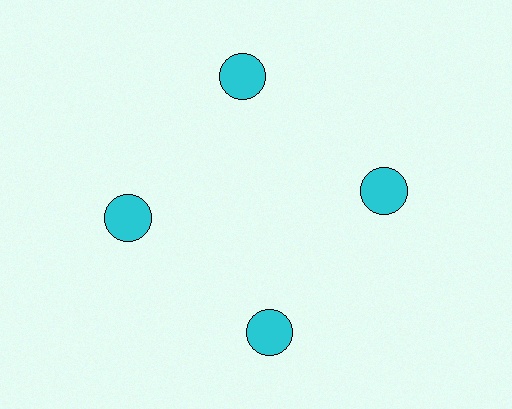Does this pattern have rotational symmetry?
Yes, this pattern has 4-fold rotational symmetry. It looks the same after rotating 90 degrees around the center.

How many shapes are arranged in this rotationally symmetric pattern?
There are 4 shapes, arranged in 4 groups of 1.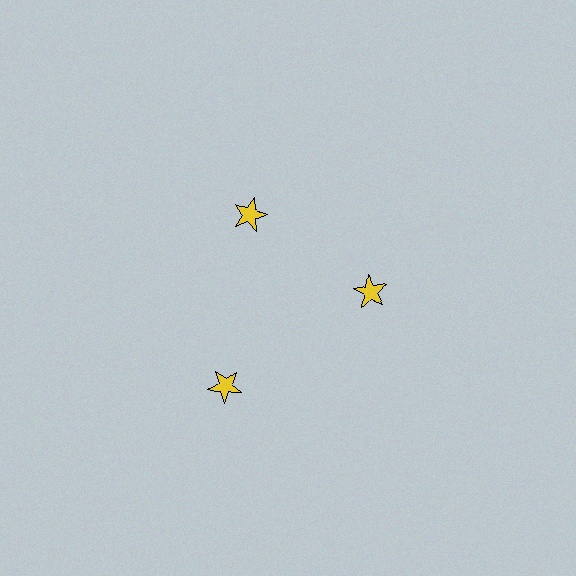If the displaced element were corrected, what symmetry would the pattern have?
It would have 3-fold rotational symmetry — the pattern would map onto itself every 120 degrees.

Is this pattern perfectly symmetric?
No. The 3 yellow stars are arranged in a ring, but one element near the 7 o'clock position is pushed outward from the center, breaking the 3-fold rotational symmetry.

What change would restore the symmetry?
The symmetry would be restored by moving it inward, back onto the ring so that all 3 stars sit at equal angles and equal distance from the center.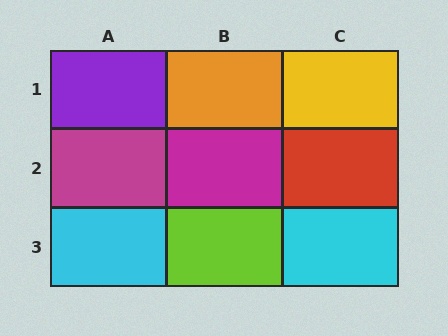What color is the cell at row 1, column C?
Yellow.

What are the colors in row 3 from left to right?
Cyan, lime, cyan.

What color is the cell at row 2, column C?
Red.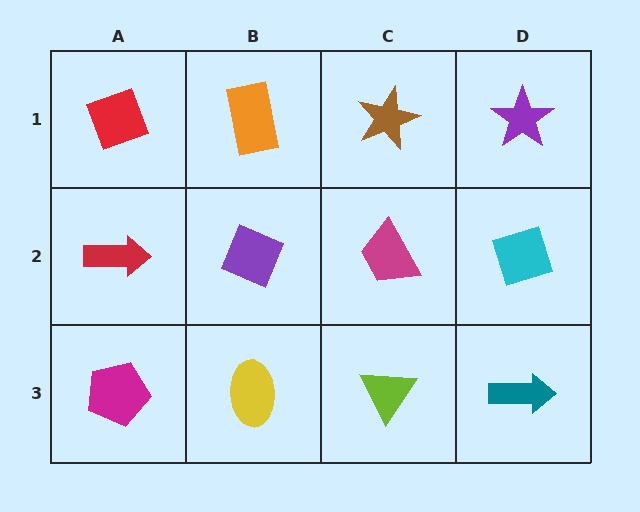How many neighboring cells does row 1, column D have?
2.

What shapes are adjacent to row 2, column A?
A red diamond (row 1, column A), a magenta pentagon (row 3, column A), a purple diamond (row 2, column B).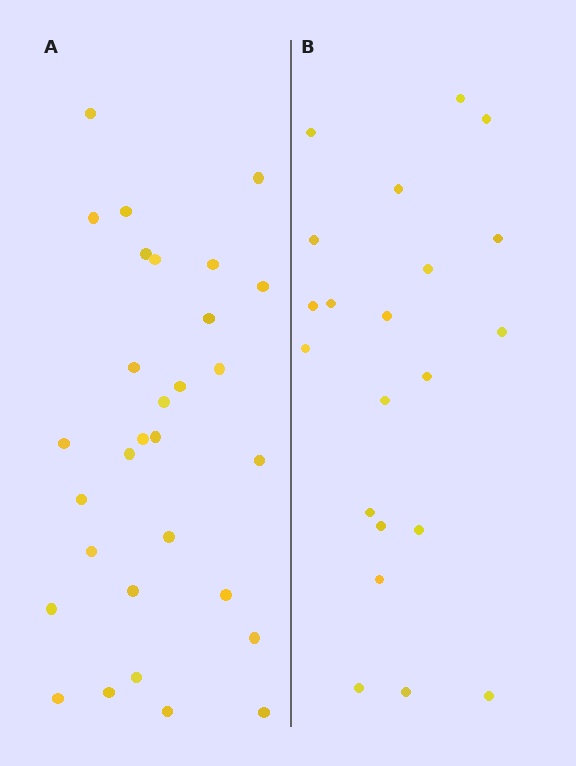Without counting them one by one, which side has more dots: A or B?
Region A (the left region) has more dots.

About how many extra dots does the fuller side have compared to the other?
Region A has roughly 8 or so more dots than region B.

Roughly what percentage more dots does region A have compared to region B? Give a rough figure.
About 45% more.